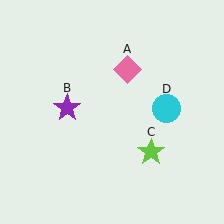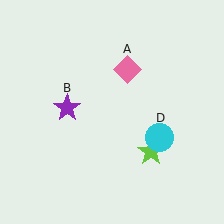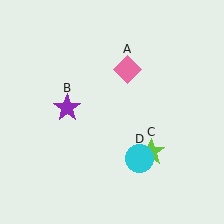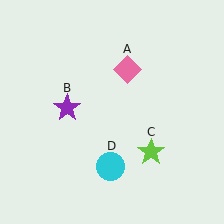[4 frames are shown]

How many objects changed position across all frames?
1 object changed position: cyan circle (object D).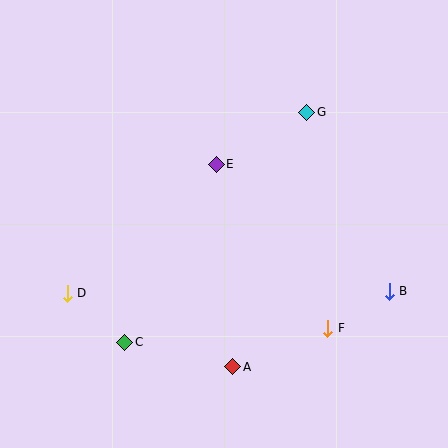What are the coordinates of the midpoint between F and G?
The midpoint between F and G is at (317, 220).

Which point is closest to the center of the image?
Point E at (216, 164) is closest to the center.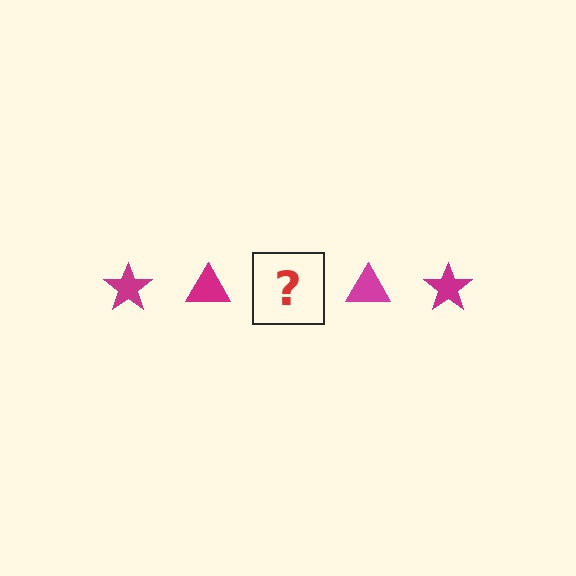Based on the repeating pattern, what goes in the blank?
The blank should be a magenta star.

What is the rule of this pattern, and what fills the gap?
The rule is that the pattern cycles through star, triangle shapes in magenta. The gap should be filled with a magenta star.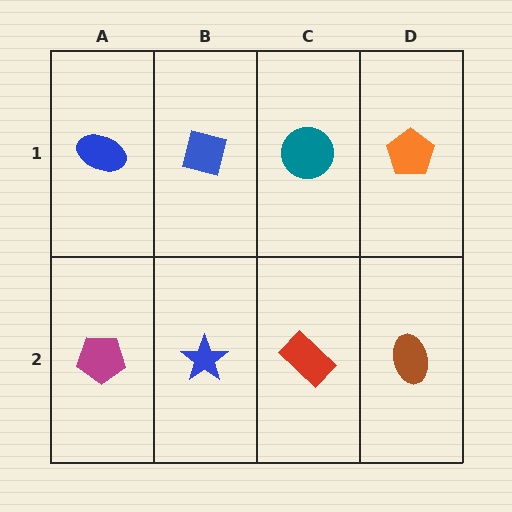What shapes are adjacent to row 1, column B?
A blue star (row 2, column B), a blue ellipse (row 1, column A), a teal circle (row 1, column C).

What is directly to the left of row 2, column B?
A magenta pentagon.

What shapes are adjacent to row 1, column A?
A magenta pentagon (row 2, column A), a blue square (row 1, column B).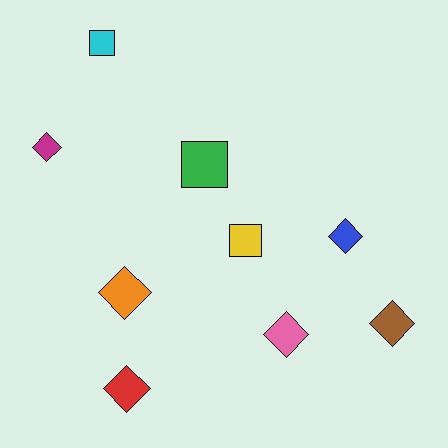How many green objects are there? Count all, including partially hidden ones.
There is 1 green object.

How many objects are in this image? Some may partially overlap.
There are 9 objects.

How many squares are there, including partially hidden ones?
There are 3 squares.